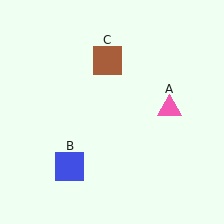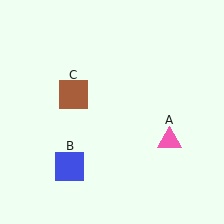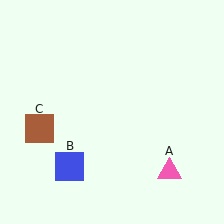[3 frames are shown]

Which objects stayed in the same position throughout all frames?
Blue square (object B) remained stationary.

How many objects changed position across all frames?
2 objects changed position: pink triangle (object A), brown square (object C).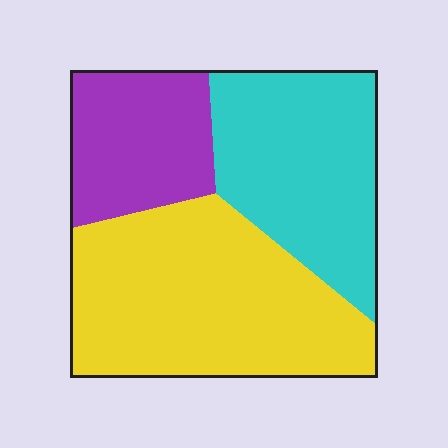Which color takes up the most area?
Yellow, at roughly 45%.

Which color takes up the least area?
Purple, at roughly 20%.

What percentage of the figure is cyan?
Cyan covers 33% of the figure.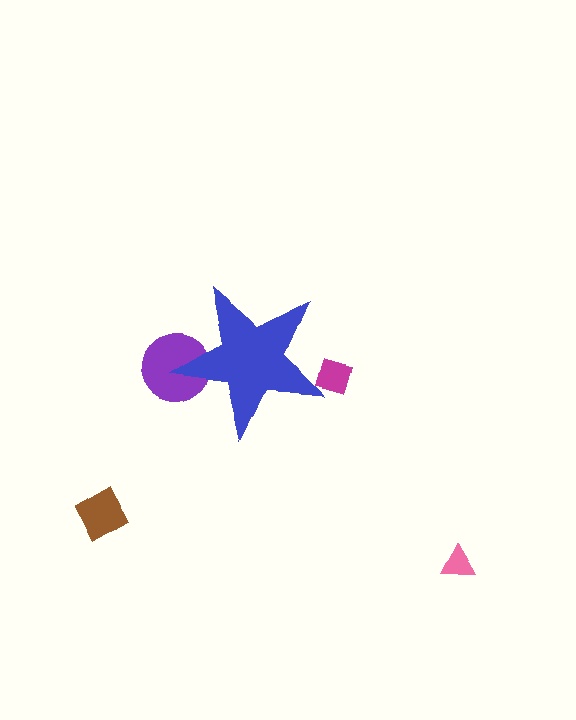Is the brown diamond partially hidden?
No, the brown diamond is fully visible.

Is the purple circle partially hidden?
Yes, the purple circle is partially hidden behind the blue star.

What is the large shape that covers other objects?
A blue star.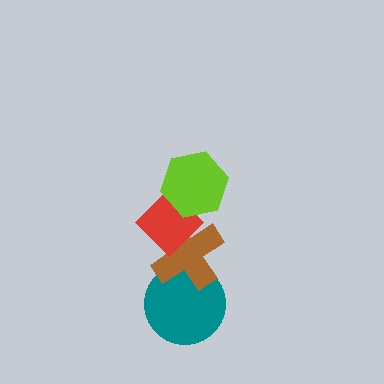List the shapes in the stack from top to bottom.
From top to bottom: the lime hexagon, the red diamond, the brown cross, the teal circle.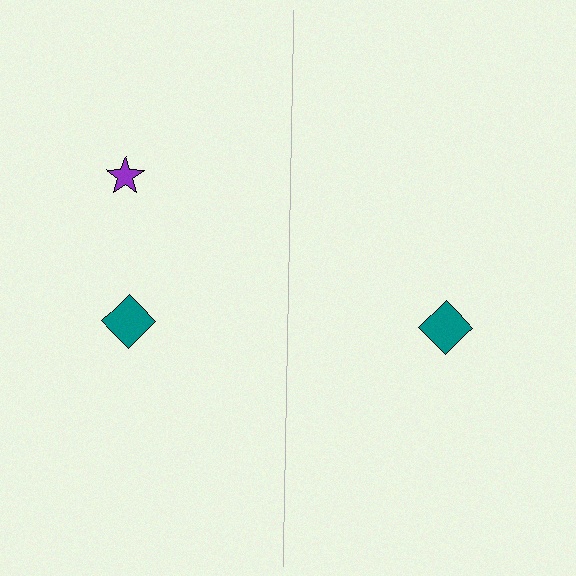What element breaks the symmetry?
A purple star is missing from the right side.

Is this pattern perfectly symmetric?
No, the pattern is not perfectly symmetric. A purple star is missing from the right side.